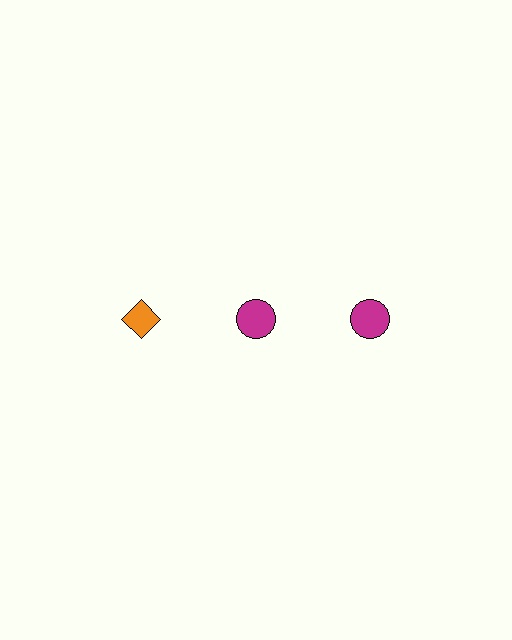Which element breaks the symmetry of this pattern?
The orange diamond in the top row, leftmost column breaks the symmetry. All other shapes are magenta circles.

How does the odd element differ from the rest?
It differs in both color (orange instead of magenta) and shape (diamond instead of circle).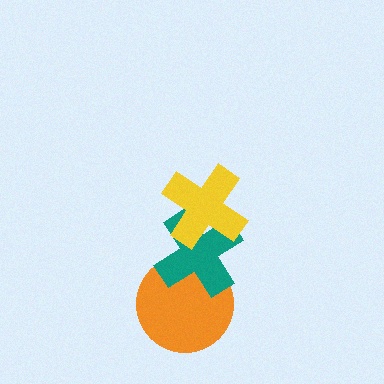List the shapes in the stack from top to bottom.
From top to bottom: the yellow cross, the teal cross, the orange circle.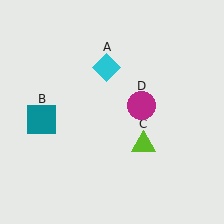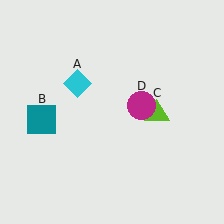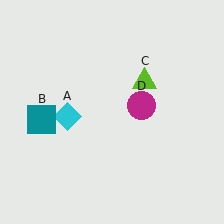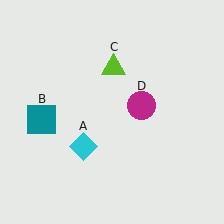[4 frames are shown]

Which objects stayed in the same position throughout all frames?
Teal square (object B) and magenta circle (object D) remained stationary.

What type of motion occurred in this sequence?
The cyan diamond (object A), lime triangle (object C) rotated counterclockwise around the center of the scene.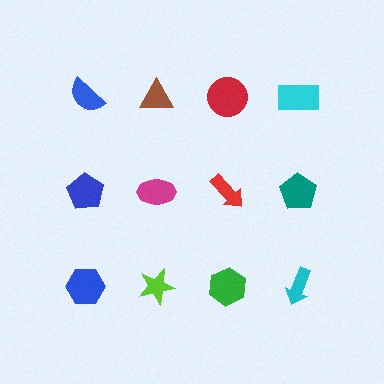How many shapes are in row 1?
4 shapes.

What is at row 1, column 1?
A blue semicircle.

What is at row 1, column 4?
A cyan rectangle.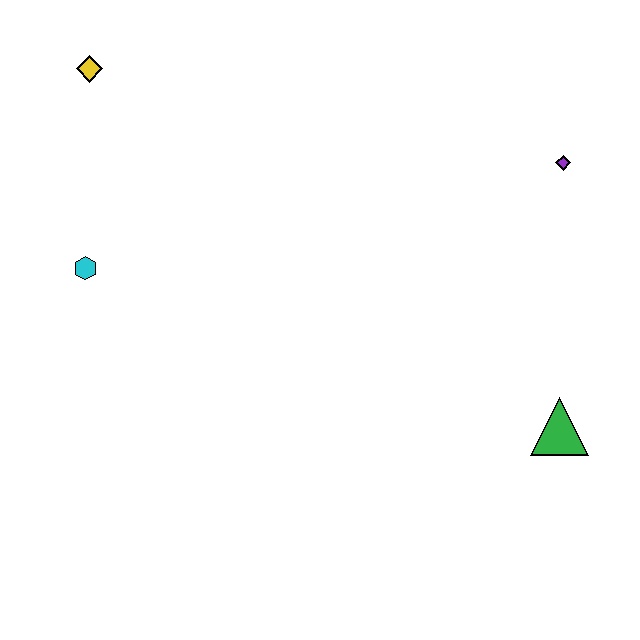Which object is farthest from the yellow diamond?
The green triangle is farthest from the yellow diamond.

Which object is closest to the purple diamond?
The green triangle is closest to the purple diamond.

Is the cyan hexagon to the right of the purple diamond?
No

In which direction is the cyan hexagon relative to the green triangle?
The cyan hexagon is to the left of the green triangle.